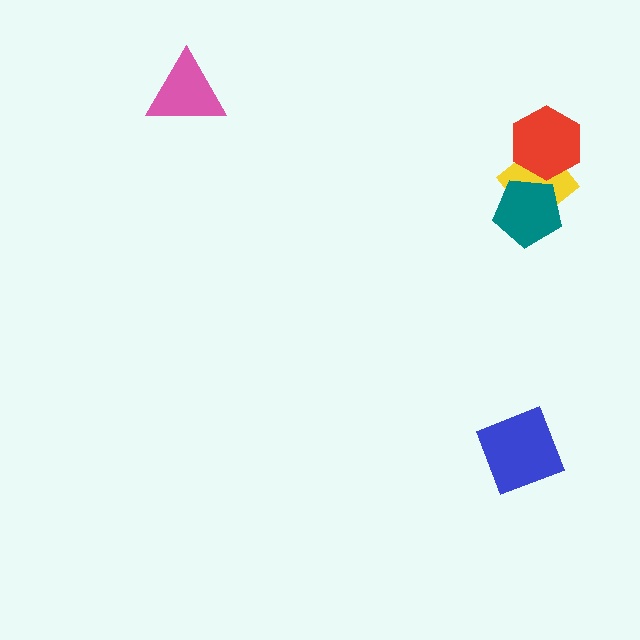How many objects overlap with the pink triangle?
0 objects overlap with the pink triangle.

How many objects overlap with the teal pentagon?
1 object overlaps with the teal pentagon.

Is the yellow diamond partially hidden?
Yes, it is partially covered by another shape.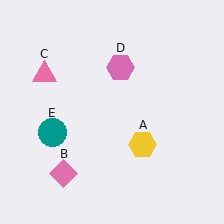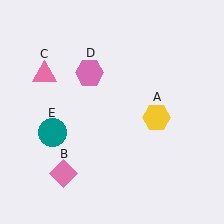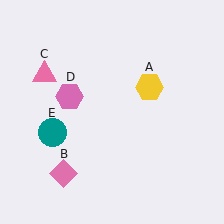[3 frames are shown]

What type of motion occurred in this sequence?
The yellow hexagon (object A), pink hexagon (object D) rotated counterclockwise around the center of the scene.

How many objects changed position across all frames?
2 objects changed position: yellow hexagon (object A), pink hexagon (object D).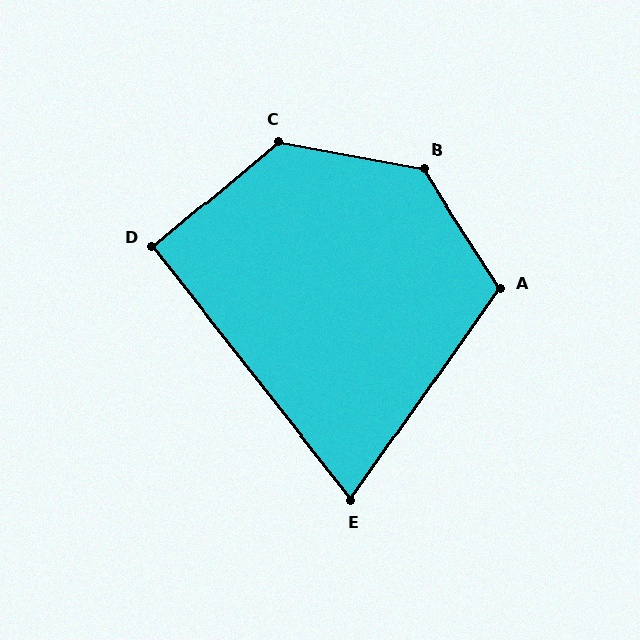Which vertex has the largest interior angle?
B, at approximately 133 degrees.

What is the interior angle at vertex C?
Approximately 130 degrees (obtuse).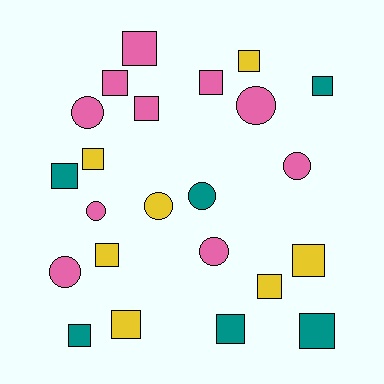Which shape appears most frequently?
Square, with 15 objects.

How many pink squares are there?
There are 4 pink squares.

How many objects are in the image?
There are 23 objects.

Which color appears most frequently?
Pink, with 10 objects.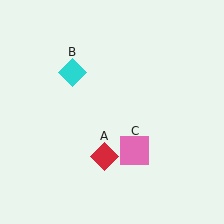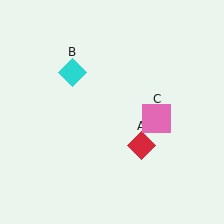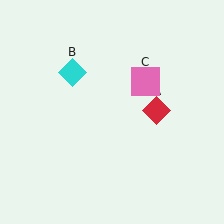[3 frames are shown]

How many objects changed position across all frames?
2 objects changed position: red diamond (object A), pink square (object C).